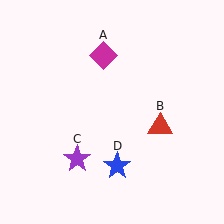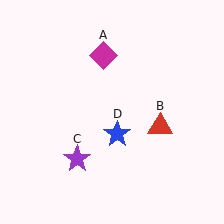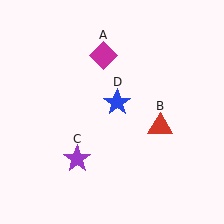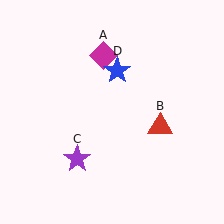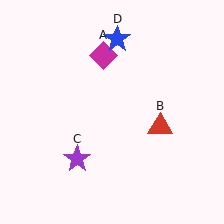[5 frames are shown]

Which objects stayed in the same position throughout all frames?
Magenta diamond (object A) and red triangle (object B) and purple star (object C) remained stationary.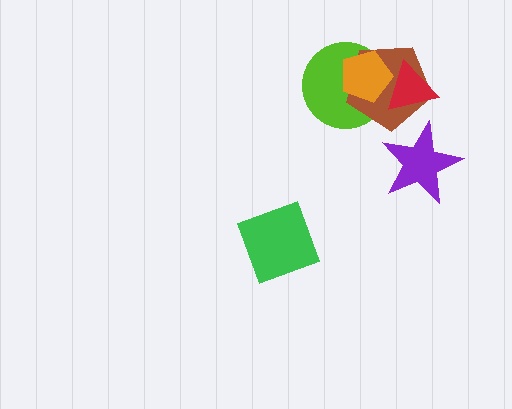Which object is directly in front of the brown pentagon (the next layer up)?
The orange pentagon is directly in front of the brown pentagon.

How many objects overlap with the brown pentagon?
3 objects overlap with the brown pentagon.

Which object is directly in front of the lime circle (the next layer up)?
The brown pentagon is directly in front of the lime circle.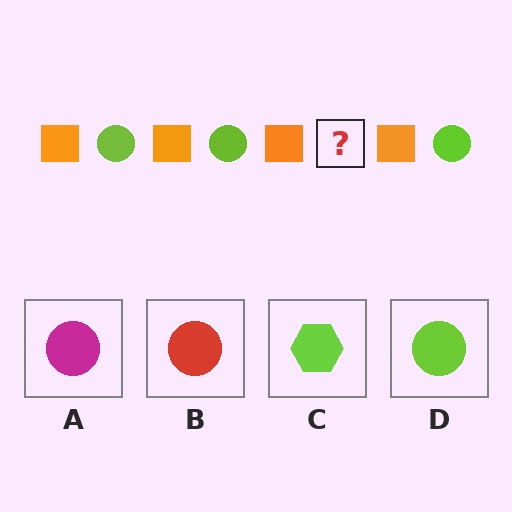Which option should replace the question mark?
Option D.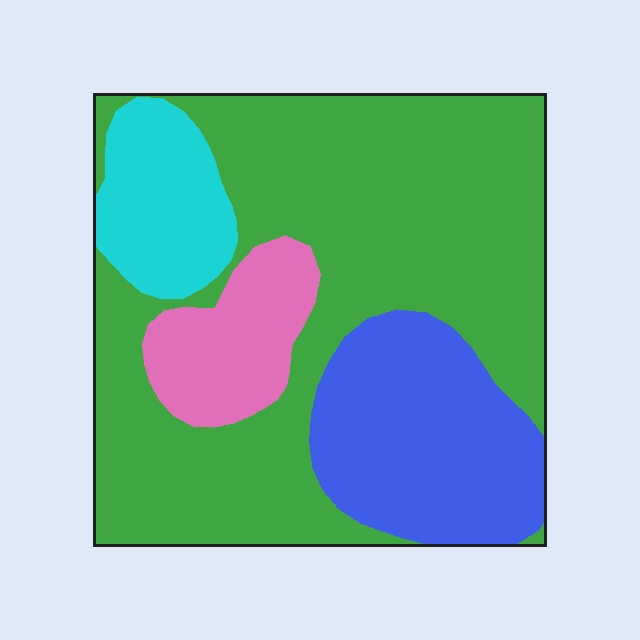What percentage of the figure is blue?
Blue takes up about one fifth (1/5) of the figure.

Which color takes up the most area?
Green, at roughly 60%.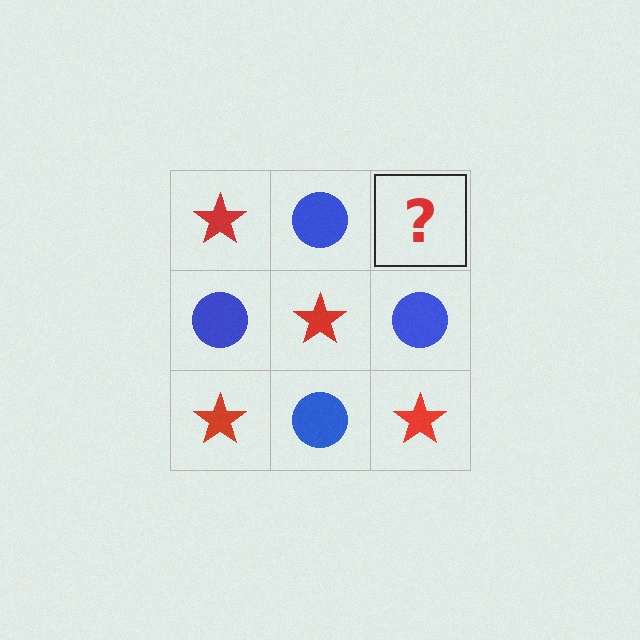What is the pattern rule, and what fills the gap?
The rule is that it alternates red star and blue circle in a checkerboard pattern. The gap should be filled with a red star.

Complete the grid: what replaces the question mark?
The question mark should be replaced with a red star.